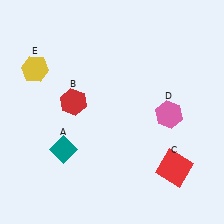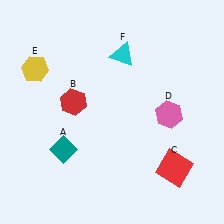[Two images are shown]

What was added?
A cyan triangle (F) was added in Image 2.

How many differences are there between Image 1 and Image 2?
There is 1 difference between the two images.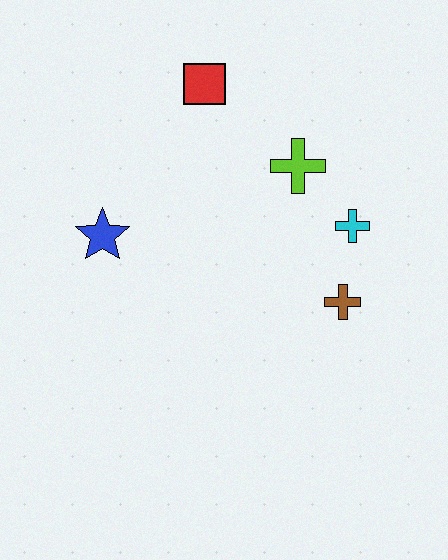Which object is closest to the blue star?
The red square is closest to the blue star.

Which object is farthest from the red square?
The brown cross is farthest from the red square.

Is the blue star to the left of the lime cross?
Yes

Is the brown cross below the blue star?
Yes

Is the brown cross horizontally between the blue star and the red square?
No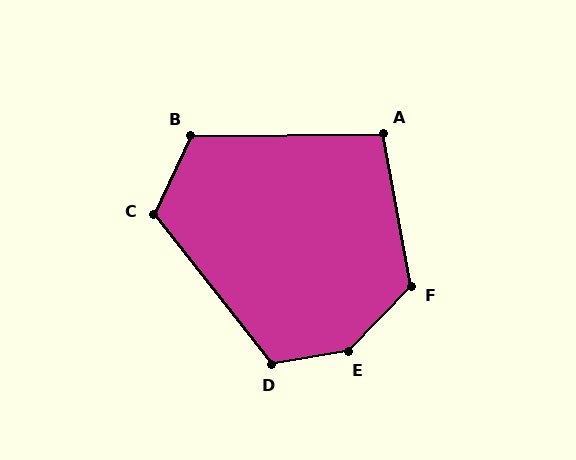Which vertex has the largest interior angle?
E, at approximately 144 degrees.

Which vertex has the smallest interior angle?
A, at approximately 100 degrees.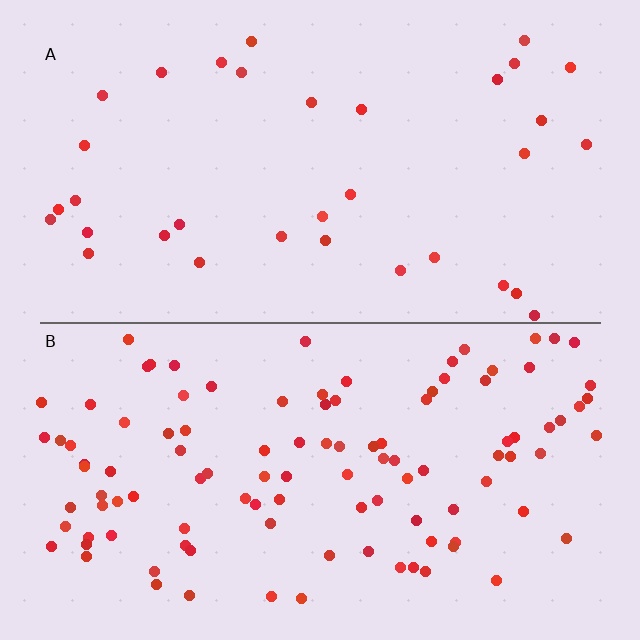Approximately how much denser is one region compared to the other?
Approximately 3.2× — region B over region A.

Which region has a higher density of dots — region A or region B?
B (the bottom).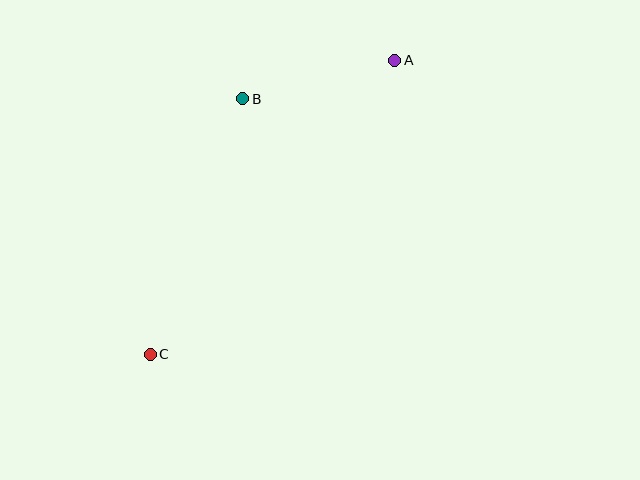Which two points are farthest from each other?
Points A and C are farthest from each other.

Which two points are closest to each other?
Points A and B are closest to each other.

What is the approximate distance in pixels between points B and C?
The distance between B and C is approximately 272 pixels.